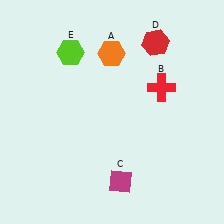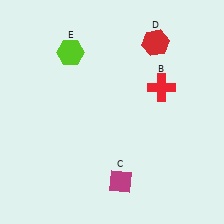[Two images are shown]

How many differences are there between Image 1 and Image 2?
There is 1 difference between the two images.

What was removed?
The orange hexagon (A) was removed in Image 2.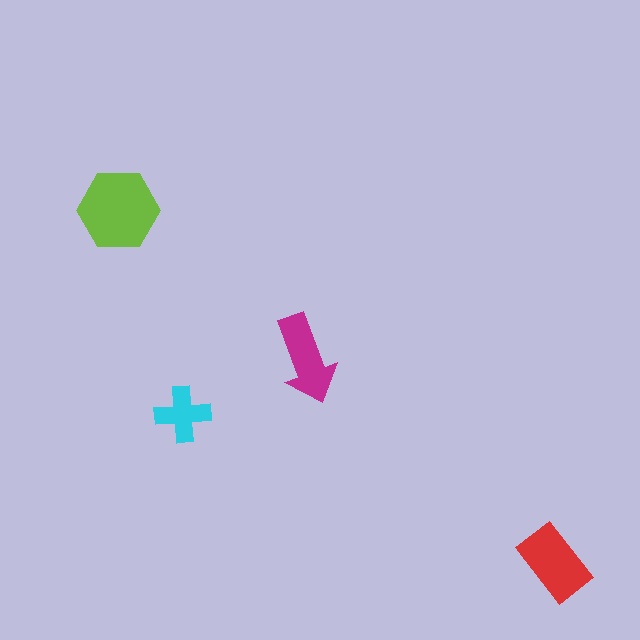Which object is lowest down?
The red rectangle is bottommost.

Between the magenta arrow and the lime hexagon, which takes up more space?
The lime hexagon.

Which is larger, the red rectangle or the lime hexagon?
The lime hexagon.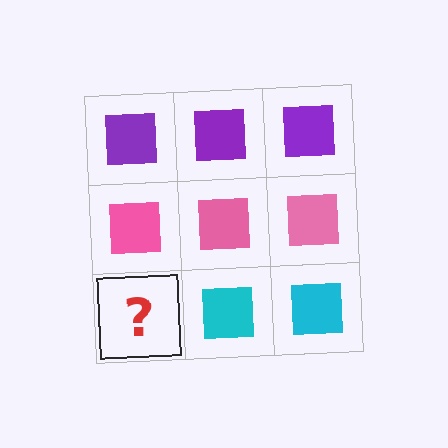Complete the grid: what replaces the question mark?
The question mark should be replaced with a cyan square.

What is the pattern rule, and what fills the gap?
The rule is that each row has a consistent color. The gap should be filled with a cyan square.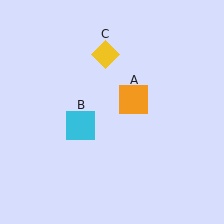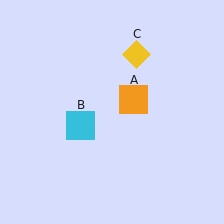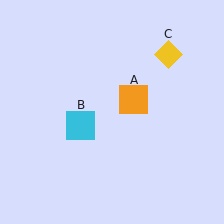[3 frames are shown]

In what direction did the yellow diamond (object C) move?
The yellow diamond (object C) moved right.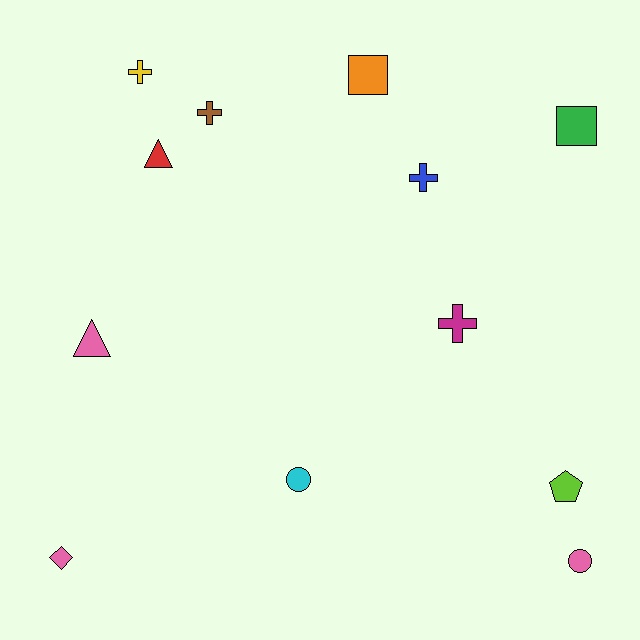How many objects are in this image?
There are 12 objects.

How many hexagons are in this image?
There are no hexagons.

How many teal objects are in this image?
There are no teal objects.